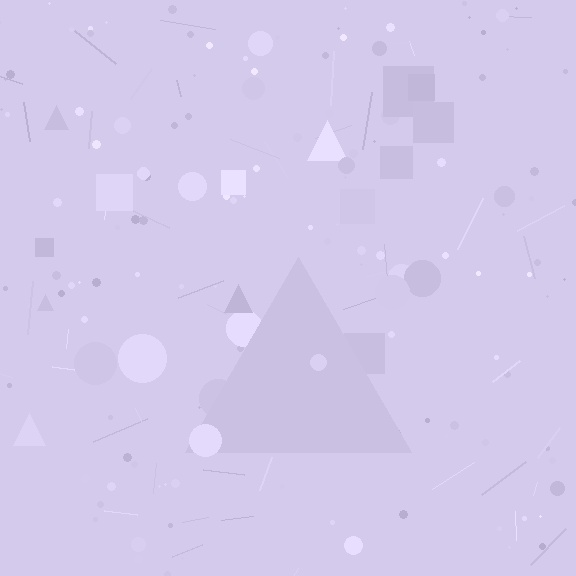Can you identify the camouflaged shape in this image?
The camouflaged shape is a triangle.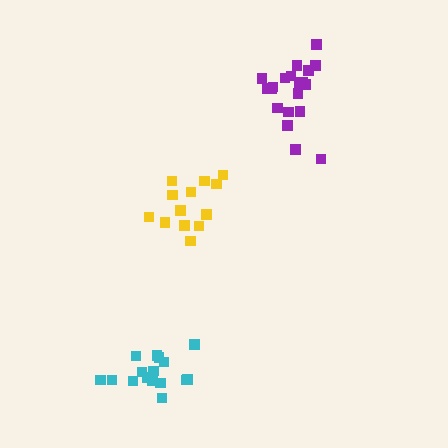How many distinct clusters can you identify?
There are 3 distinct clusters.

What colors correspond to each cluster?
The clusters are colored: yellow, cyan, purple.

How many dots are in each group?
Group 1: 14 dots, Group 2: 16 dots, Group 3: 20 dots (50 total).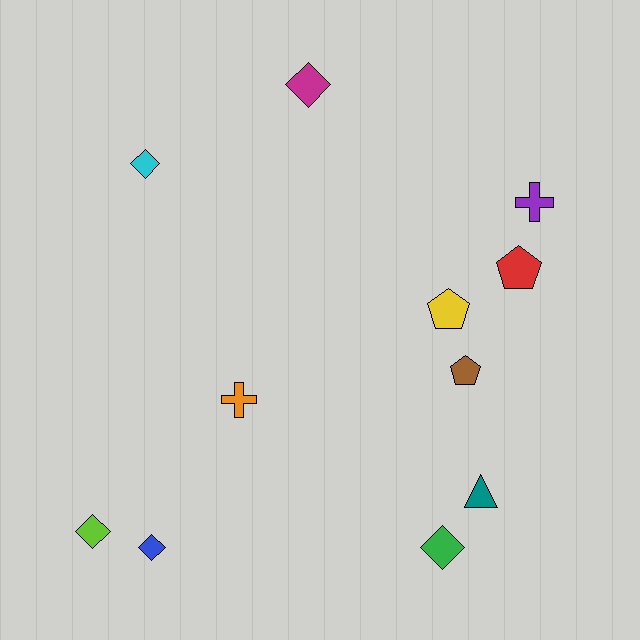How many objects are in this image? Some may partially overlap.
There are 11 objects.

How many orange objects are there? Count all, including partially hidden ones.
There is 1 orange object.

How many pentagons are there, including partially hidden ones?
There are 3 pentagons.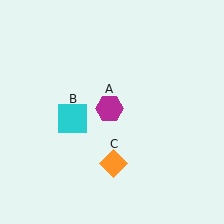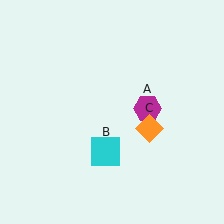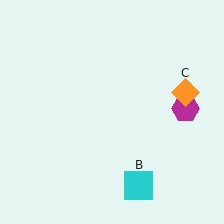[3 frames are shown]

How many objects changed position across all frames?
3 objects changed position: magenta hexagon (object A), cyan square (object B), orange diamond (object C).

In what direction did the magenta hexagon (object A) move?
The magenta hexagon (object A) moved right.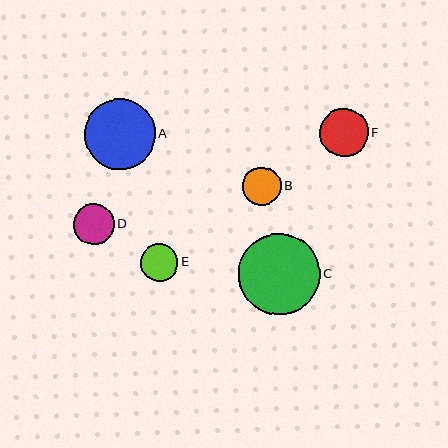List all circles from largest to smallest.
From largest to smallest: C, A, F, D, B, E.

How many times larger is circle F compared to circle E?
Circle F is approximately 1.3 times the size of circle E.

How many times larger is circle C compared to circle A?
Circle C is approximately 1.1 times the size of circle A.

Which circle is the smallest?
Circle E is the smallest with a size of approximately 37 pixels.